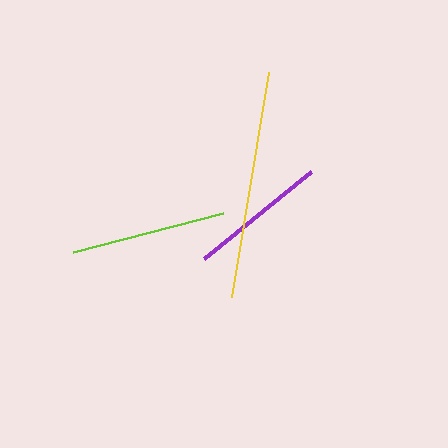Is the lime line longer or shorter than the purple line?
The lime line is longer than the purple line.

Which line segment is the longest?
The yellow line is the longest at approximately 228 pixels.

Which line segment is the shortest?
The purple line is the shortest at approximately 137 pixels.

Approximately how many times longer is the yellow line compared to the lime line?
The yellow line is approximately 1.5 times the length of the lime line.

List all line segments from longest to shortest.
From longest to shortest: yellow, lime, purple.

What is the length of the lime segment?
The lime segment is approximately 155 pixels long.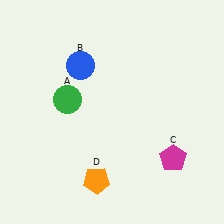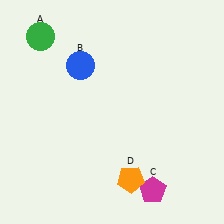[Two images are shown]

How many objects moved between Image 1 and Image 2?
3 objects moved between the two images.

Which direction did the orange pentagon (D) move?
The orange pentagon (D) moved right.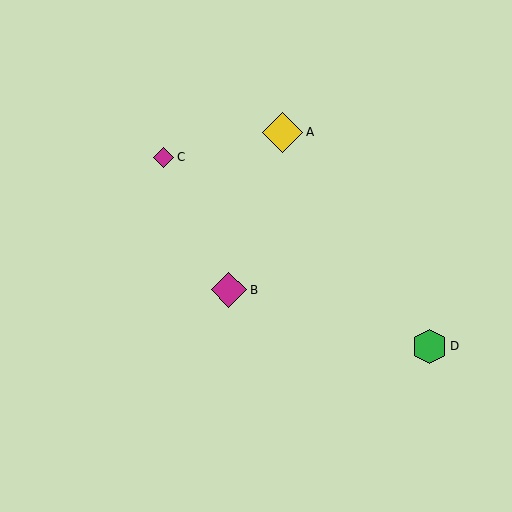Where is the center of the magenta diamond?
The center of the magenta diamond is at (229, 290).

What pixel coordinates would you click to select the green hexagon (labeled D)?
Click at (430, 346) to select the green hexagon D.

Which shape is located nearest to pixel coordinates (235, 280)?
The magenta diamond (labeled B) at (229, 290) is nearest to that location.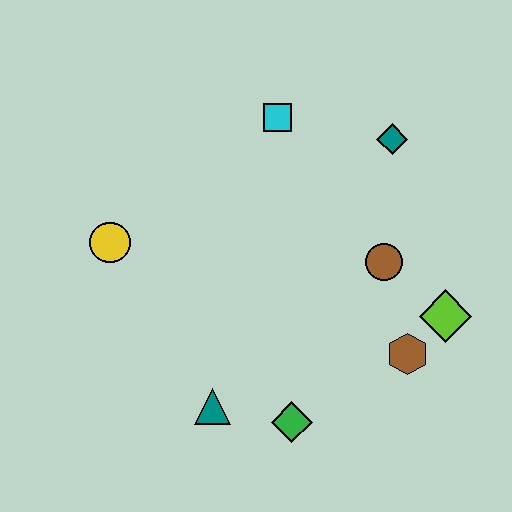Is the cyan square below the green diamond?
No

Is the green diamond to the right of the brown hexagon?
No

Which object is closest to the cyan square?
The teal diamond is closest to the cyan square.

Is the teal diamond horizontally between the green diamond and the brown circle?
No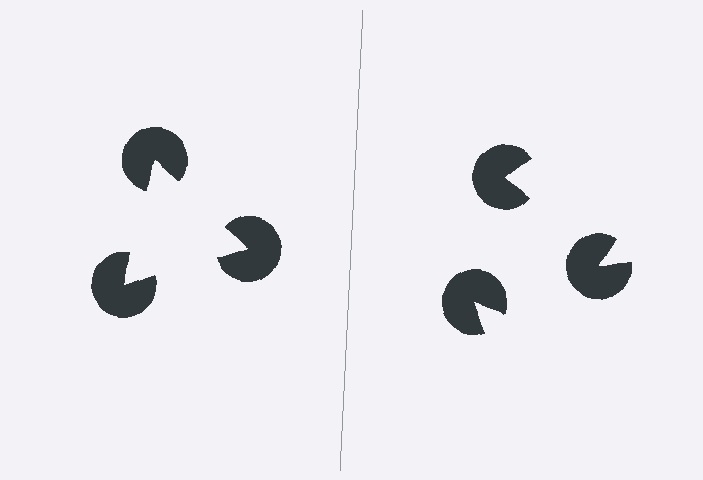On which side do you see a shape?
An illusory triangle appears on the left side. On the right side the wedge cuts are rotated, so no coherent shape forms.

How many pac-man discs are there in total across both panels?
6 — 3 on each side.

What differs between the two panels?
The pac-man discs are positioned identically on both sides; only the wedge orientations differ. On the left they align to a triangle; on the right they are misaligned.